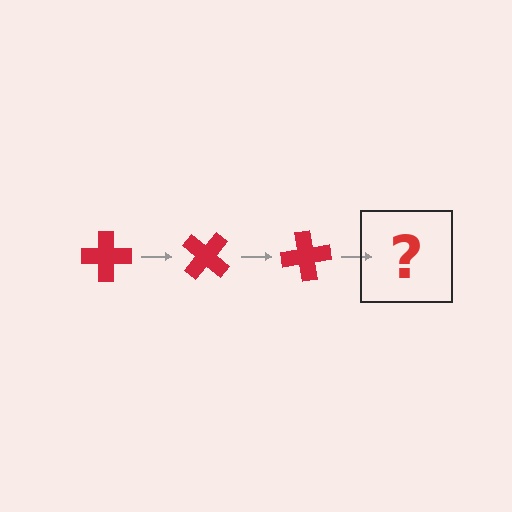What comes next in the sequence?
The next element should be a red cross rotated 120 degrees.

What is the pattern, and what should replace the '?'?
The pattern is that the cross rotates 40 degrees each step. The '?' should be a red cross rotated 120 degrees.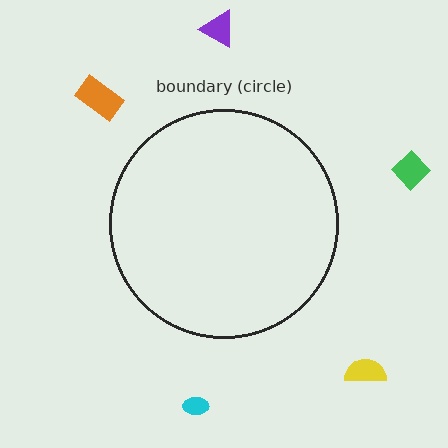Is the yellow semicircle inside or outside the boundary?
Outside.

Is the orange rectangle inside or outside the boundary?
Outside.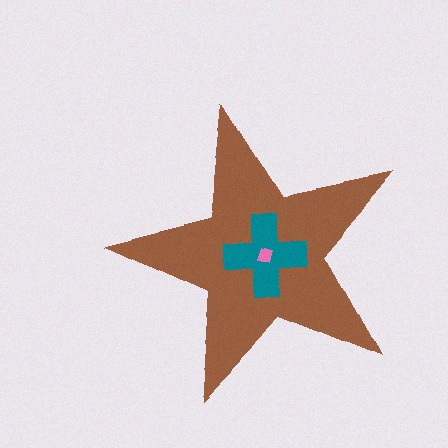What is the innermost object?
The pink diamond.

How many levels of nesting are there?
3.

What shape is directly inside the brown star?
The teal cross.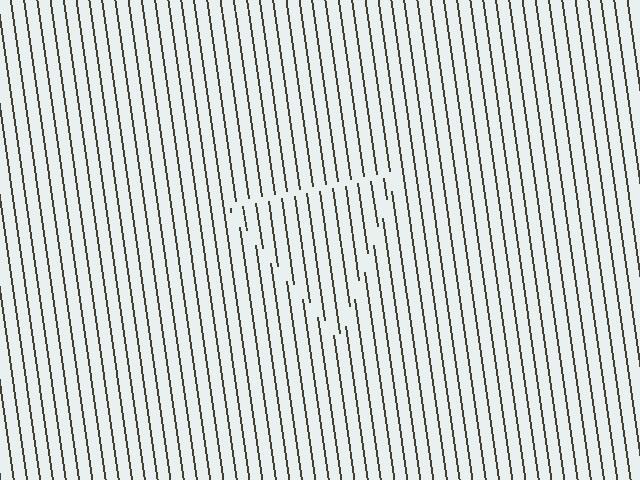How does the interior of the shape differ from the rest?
The interior of the shape contains the same grating, shifted by half a period — the contour is defined by the phase discontinuity where line-ends from the inner and outer gratings abut.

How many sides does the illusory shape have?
3 sides — the line-ends trace a triangle.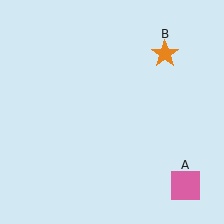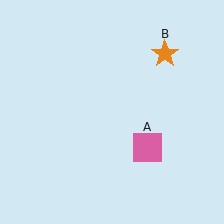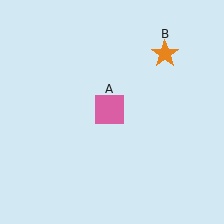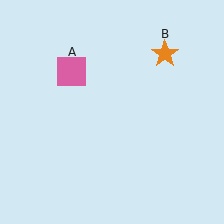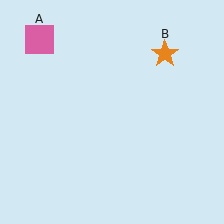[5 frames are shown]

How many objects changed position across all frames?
1 object changed position: pink square (object A).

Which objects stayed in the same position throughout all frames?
Orange star (object B) remained stationary.